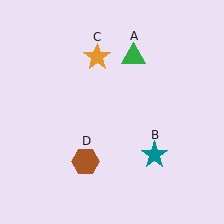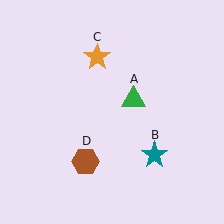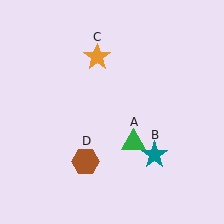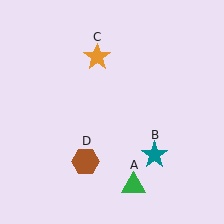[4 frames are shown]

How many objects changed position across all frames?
1 object changed position: green triangle (object A).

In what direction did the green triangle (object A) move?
The green triangle (object A) moved down.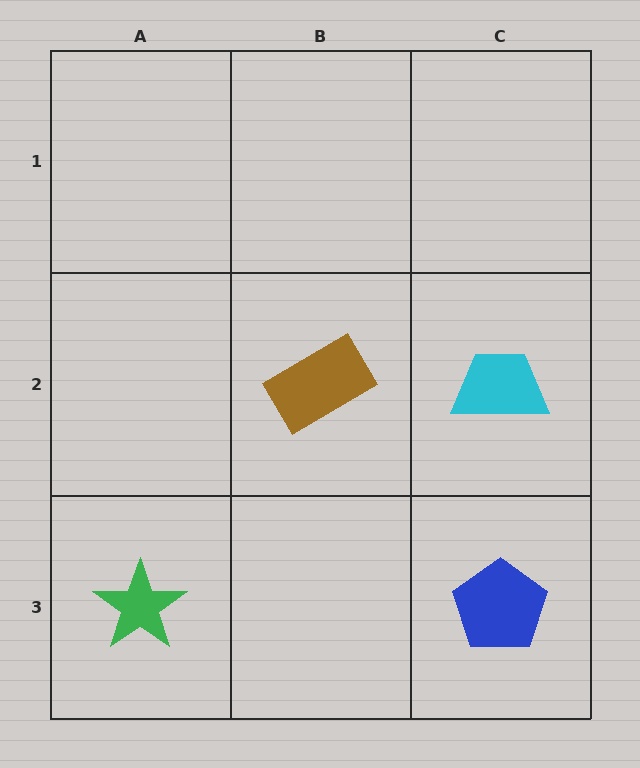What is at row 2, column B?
A brown rectangle.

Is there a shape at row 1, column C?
No, that cell is empty.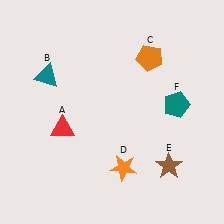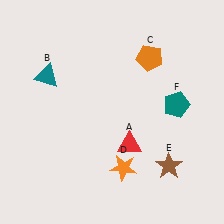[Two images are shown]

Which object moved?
The red triangle (A) moved right.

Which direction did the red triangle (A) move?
The red triangle (A) moved right.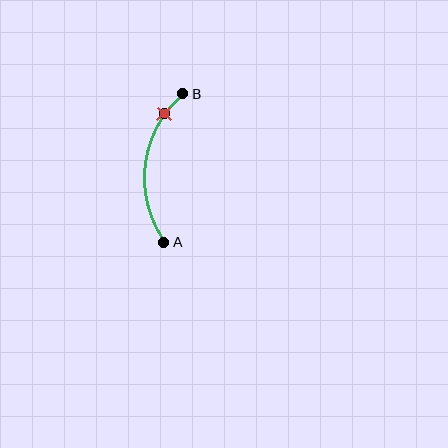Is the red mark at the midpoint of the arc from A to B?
No. The red mark lies on the arc but is closer to endpoint B. The arc midpoint would be at the point on the curve equidistant along the arc from both A and B.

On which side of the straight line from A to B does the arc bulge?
The arc bulges to the left of the straight line connecting A and B.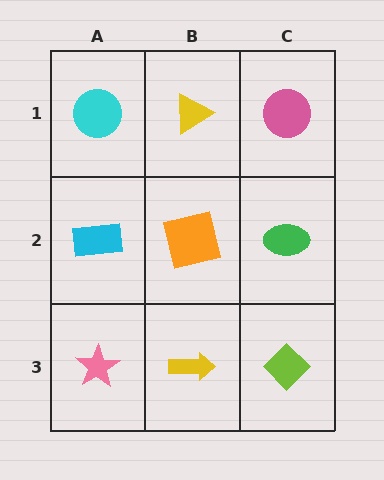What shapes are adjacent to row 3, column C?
A green ellipse (row 2, column C), a yellow arrow (row 3, column B).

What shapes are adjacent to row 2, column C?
A pink circle (row 1, column C), a lime diamond (row 3, column C), an orange square (row 2, column B).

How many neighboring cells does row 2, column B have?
4.